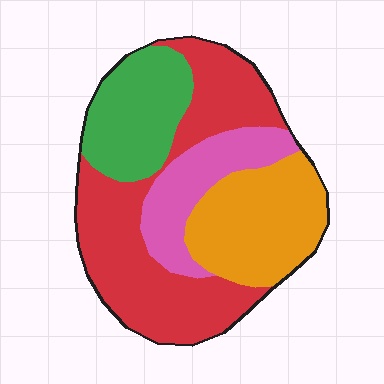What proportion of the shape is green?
Green takes up about one fifth (1/5) of the shape.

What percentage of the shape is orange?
Orange covers around 25% of the shape.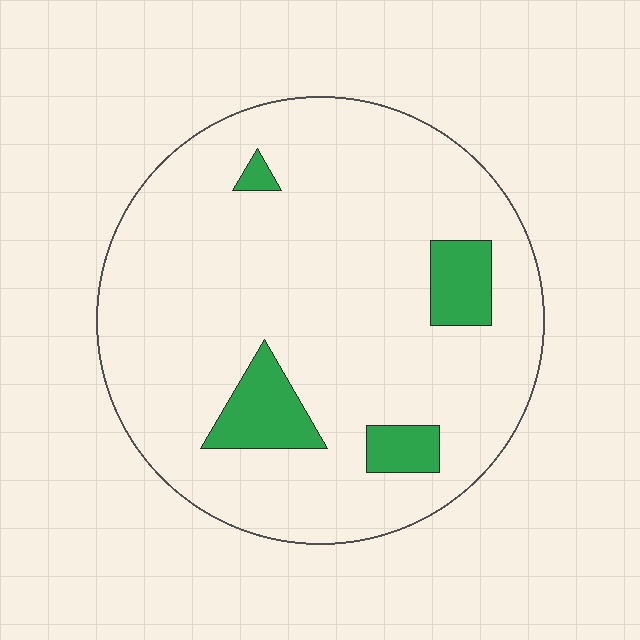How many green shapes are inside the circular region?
4.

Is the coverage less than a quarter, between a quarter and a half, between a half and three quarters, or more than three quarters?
Less than a quarter.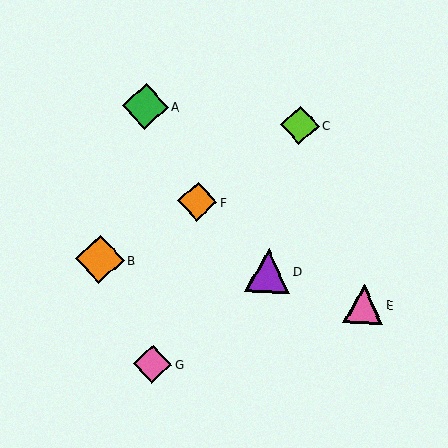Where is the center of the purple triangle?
The center of the purple triangle is at (268, 271).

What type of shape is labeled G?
Shape G is a pink diamond.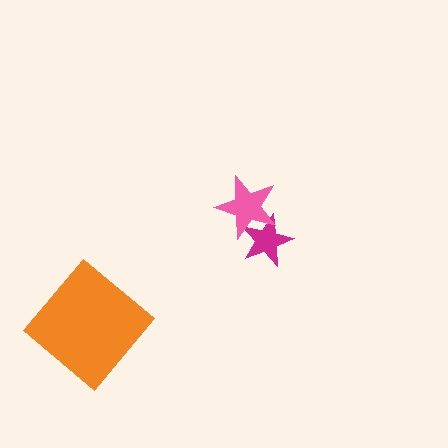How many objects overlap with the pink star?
1 object overlaps with the pink star.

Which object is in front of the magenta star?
The pink star is in front of the magenta star.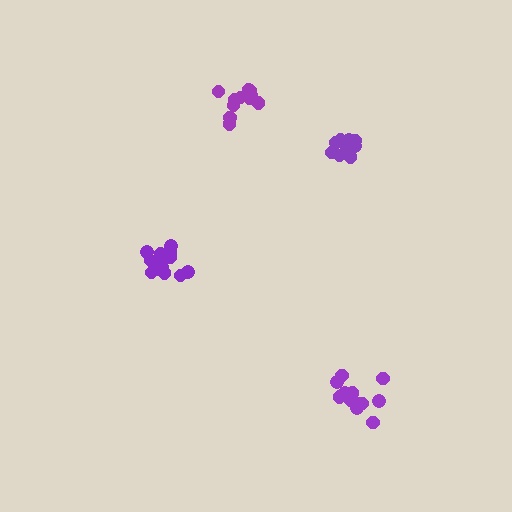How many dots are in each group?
Group 1: 11 dots, Group 2: 12 dots, Group 3: 11 dots, Group 4: 15 dots (49 total).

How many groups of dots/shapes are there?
There are 4 groups.